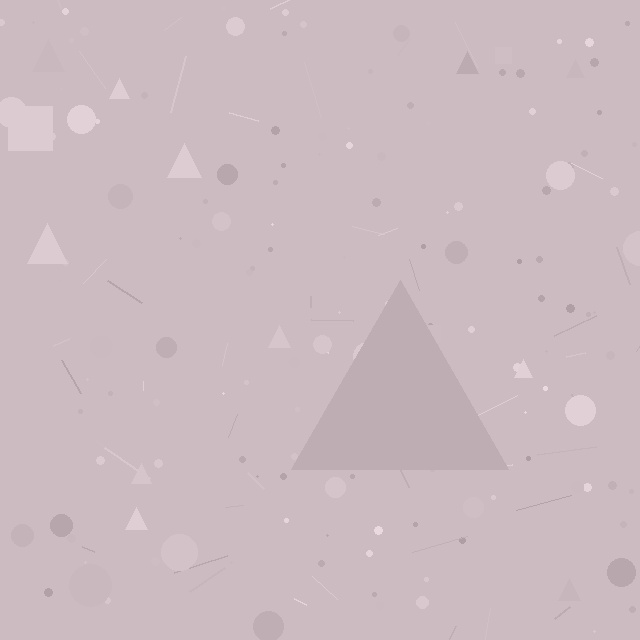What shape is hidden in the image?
A triangle is hidden in the image.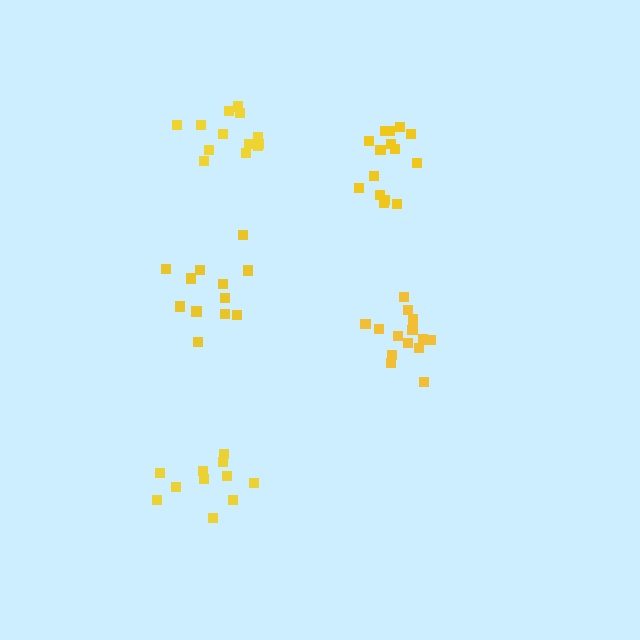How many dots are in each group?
Group 1: 12 dots, Group 2: 15 dots, Group 3: 13 dots, Group 4: 15 dots, Group 5: 11 dots (66 total).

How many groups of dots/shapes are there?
There are 5 groups.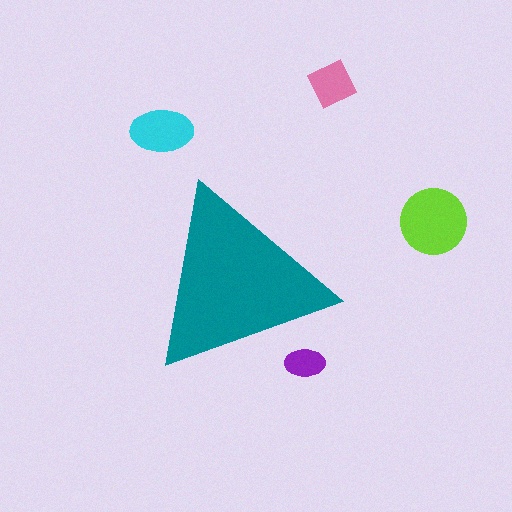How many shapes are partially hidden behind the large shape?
1 shape is partially hidden.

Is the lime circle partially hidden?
No, the lime circle is fully visible.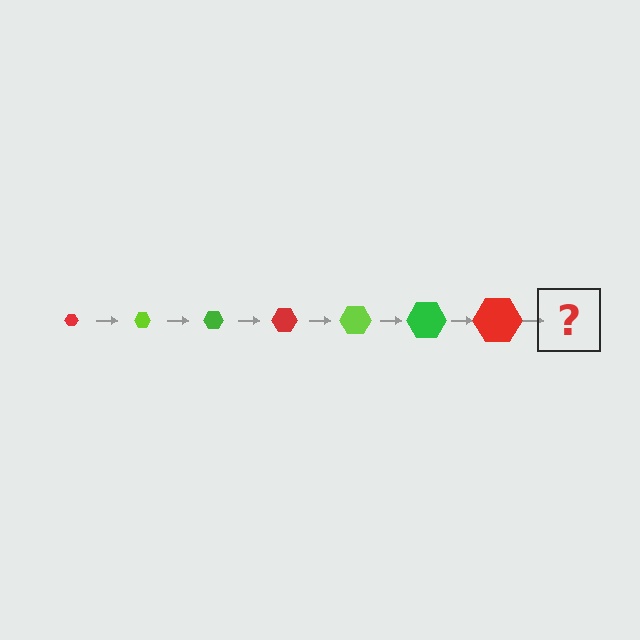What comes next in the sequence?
The next element should be a lime hexagon, larger than the previous one.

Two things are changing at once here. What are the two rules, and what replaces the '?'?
The two rules are that the hexagon grows larger each step and the color cycles through red, lime, and green. The '?' should be a lime hexagon, larger than the previous one.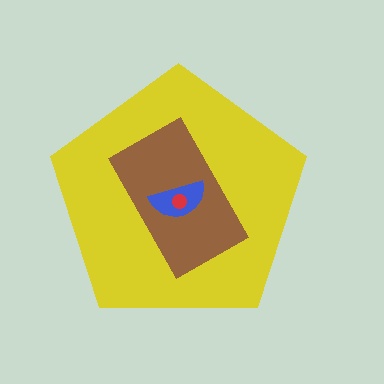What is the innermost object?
The red circle.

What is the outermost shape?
The yellow pentagon.